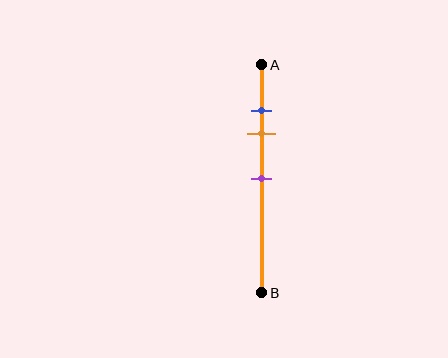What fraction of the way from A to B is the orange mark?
The orange mark is approximately 30% (0.3) of the way from A to B.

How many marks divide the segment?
There are 3 marks dividing the segment.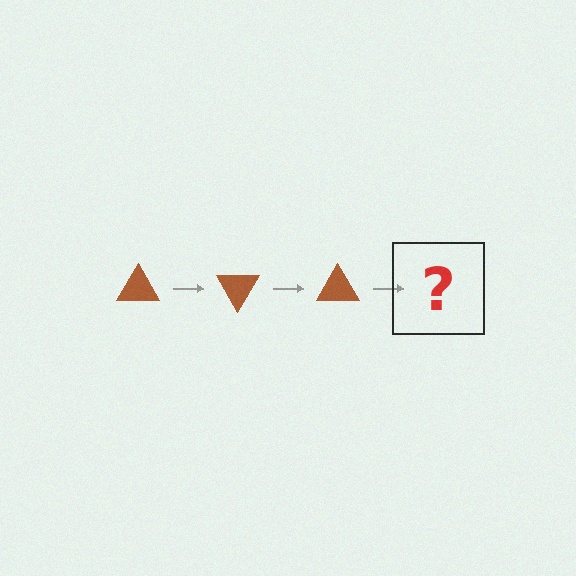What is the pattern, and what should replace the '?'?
The pattern is that the triangle rotates 60 degrees each step. The '?' should be a brown triangle rotated 180 degrees.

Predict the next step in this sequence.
The next step is a brown triangle rotated 180 degrees.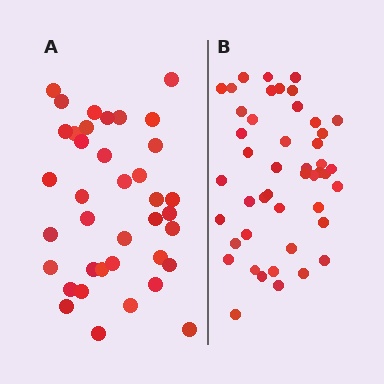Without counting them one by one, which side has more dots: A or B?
Region B (the right region) has more dots.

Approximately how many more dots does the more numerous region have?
Region B has roughly 8 or so more dots than region A.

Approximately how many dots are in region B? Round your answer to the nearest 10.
About 50 dots. (The exact count is 46, which rounds to 50.)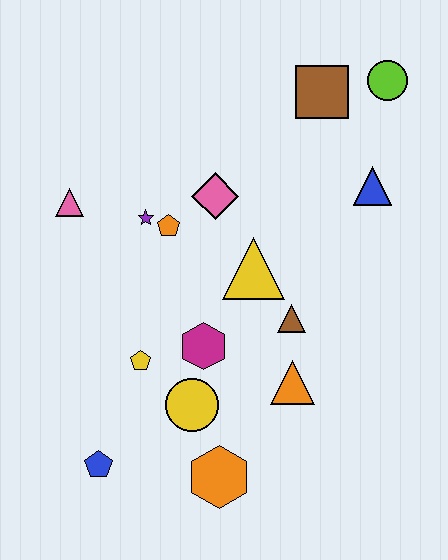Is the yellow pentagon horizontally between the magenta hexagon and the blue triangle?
No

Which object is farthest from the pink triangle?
The lime circle is farthest from the pink triangle.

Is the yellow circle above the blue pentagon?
Yes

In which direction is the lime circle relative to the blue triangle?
The lime circle is above the blue triangle.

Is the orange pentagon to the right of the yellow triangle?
No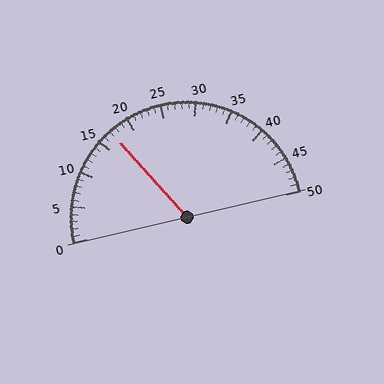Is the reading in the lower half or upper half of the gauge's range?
The reading is in the lower half of the range (0 to 50).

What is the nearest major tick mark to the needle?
The nearest major tick mark is 15.